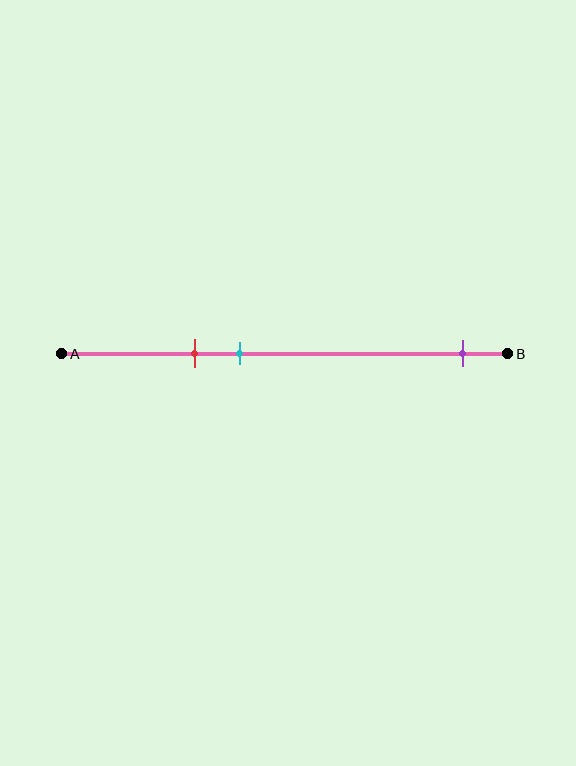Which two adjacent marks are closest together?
The red and cyan marks are the closest adjacent pair.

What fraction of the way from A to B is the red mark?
The red mark is approximately 30% (0.3) of the way from A to B.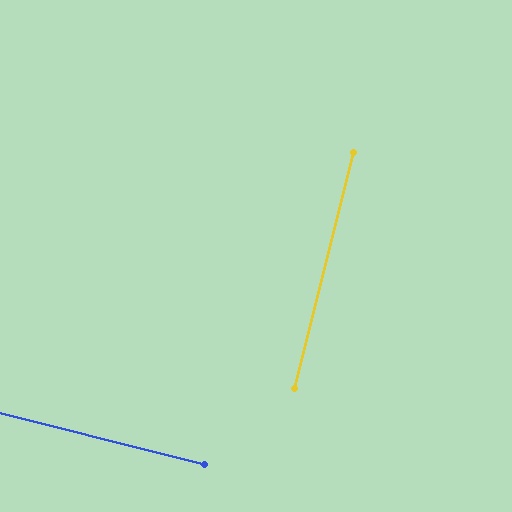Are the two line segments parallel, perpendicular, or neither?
Perpendicular — they meet at approximately 90°.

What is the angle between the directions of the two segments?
Approximately 90 degrees.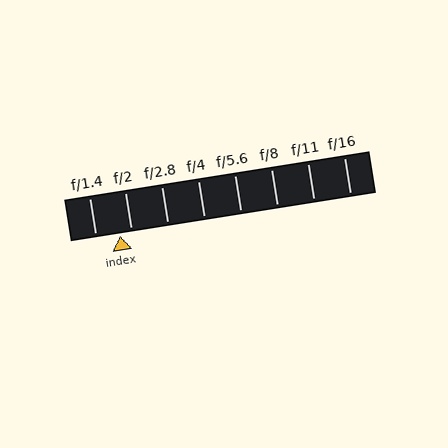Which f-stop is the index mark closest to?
The index mark is closest to f/2.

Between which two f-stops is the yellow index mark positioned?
The index mark is between f/1.4 and f/2.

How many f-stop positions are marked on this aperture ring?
There are 8 f-stop positions marked.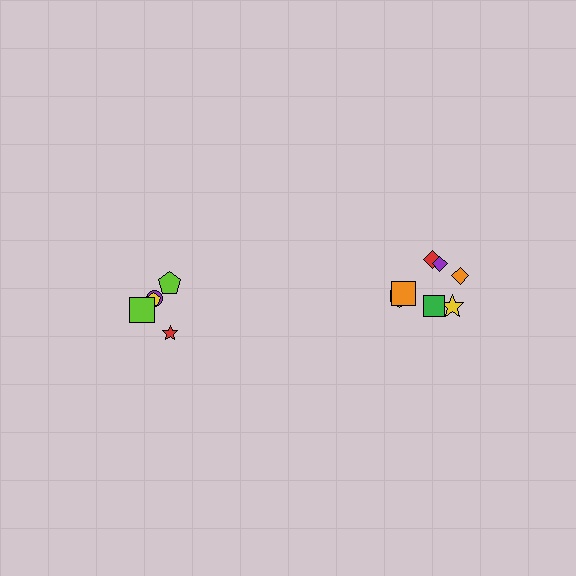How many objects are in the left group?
There are 5 objects.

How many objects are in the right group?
There are 7 objects.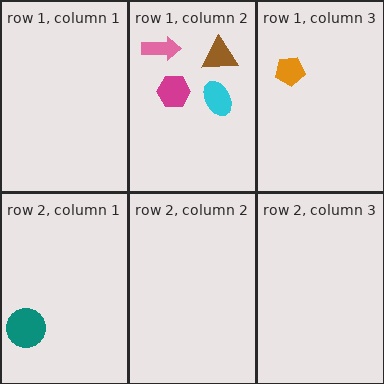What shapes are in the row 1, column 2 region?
The brown triangle, the pink arrow, the cyan ellipse, the magenta hexagon.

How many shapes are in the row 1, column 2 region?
4.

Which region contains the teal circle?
The row 2, column 1 region.